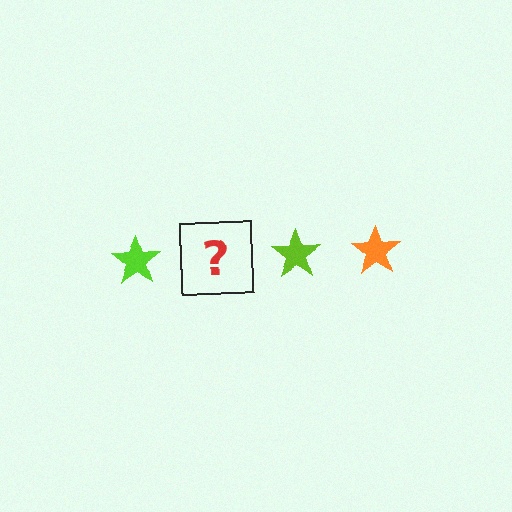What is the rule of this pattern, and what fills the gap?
The rule is that the pattern cycles through lime, orange stars. The gap should be filled with an orange star.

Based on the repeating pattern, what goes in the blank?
The blank should be an orange star.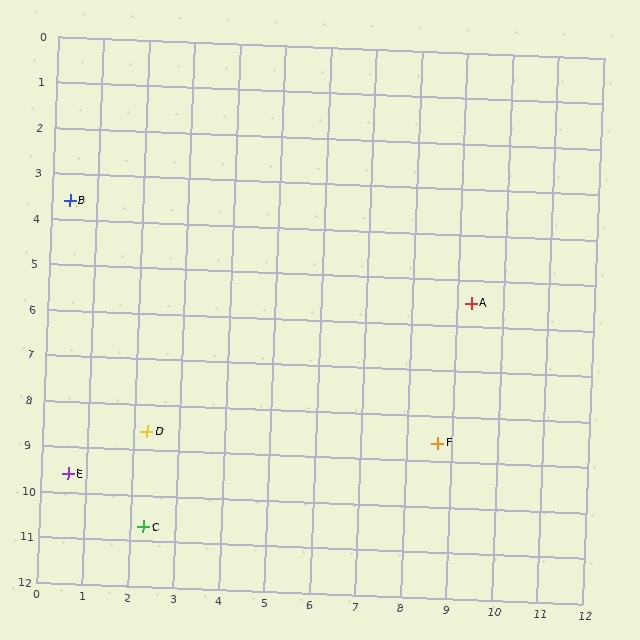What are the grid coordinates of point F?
Point F is at approximately (8.7, 8.6).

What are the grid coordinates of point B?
Point B is at approximately (0.4, 3.6).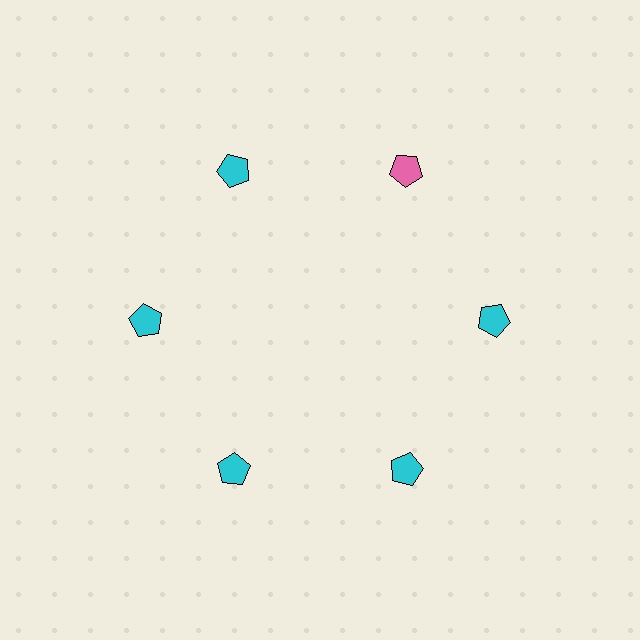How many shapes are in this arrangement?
There are 6 shapes arranged in a ring pattern.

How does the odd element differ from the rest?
It has a different color: pink instead of cyan.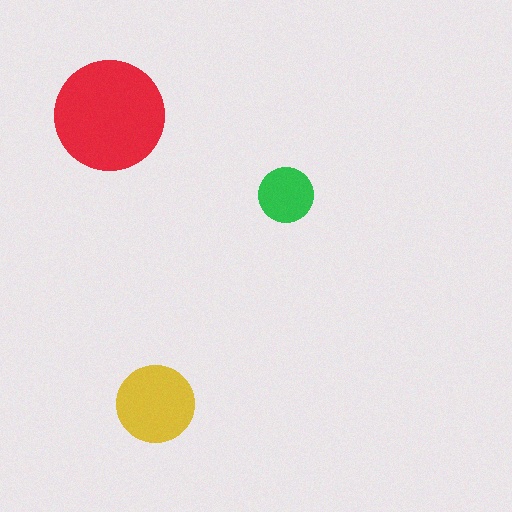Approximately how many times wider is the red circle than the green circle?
About 2 times wider.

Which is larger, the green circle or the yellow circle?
The yellow one.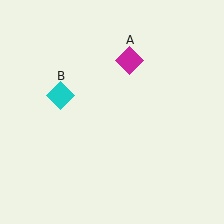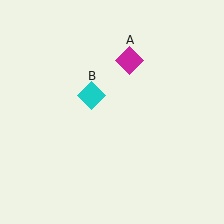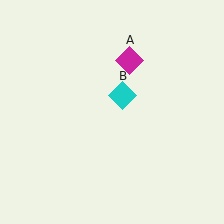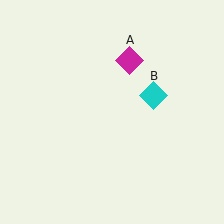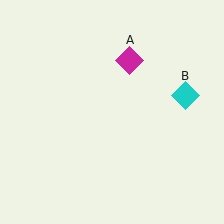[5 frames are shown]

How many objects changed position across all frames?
1 object changed position: cyan diamond (object B).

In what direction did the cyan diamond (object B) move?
The cyan diamond (object B) moved right.